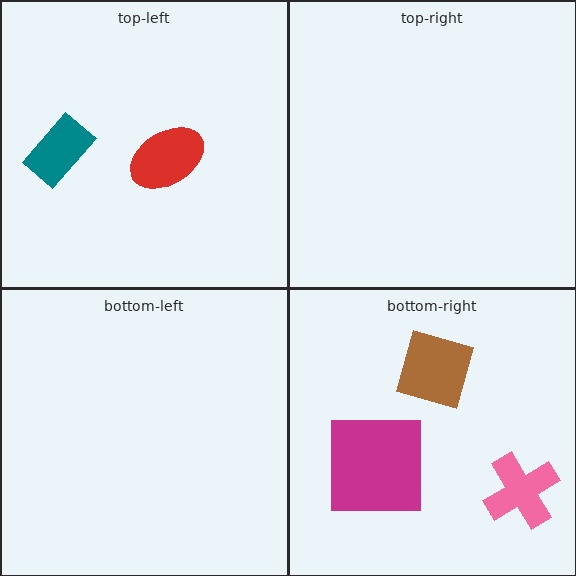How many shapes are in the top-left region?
2.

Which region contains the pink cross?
The bottom-right region.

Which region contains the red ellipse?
The top-left region.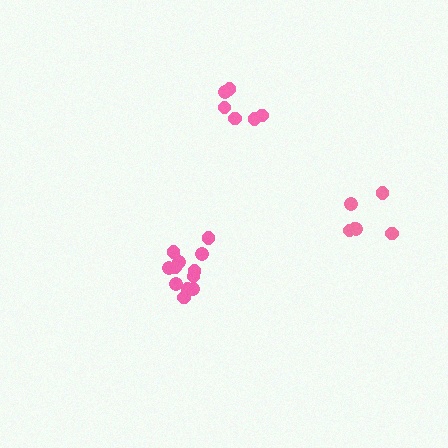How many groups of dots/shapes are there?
There are 3 groups.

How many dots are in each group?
Group 1: 6 dots, Group 2: 6 dots, Group 3: 12 dots (24 total).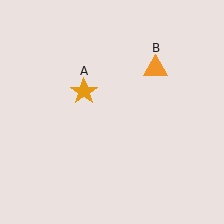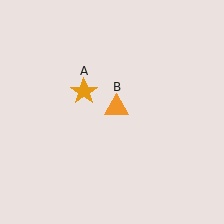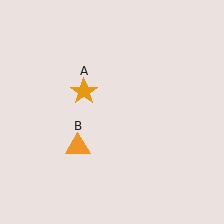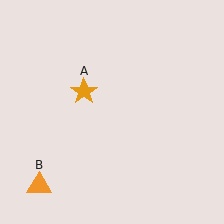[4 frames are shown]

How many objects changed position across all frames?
1 object changed position: orange triangle (object B).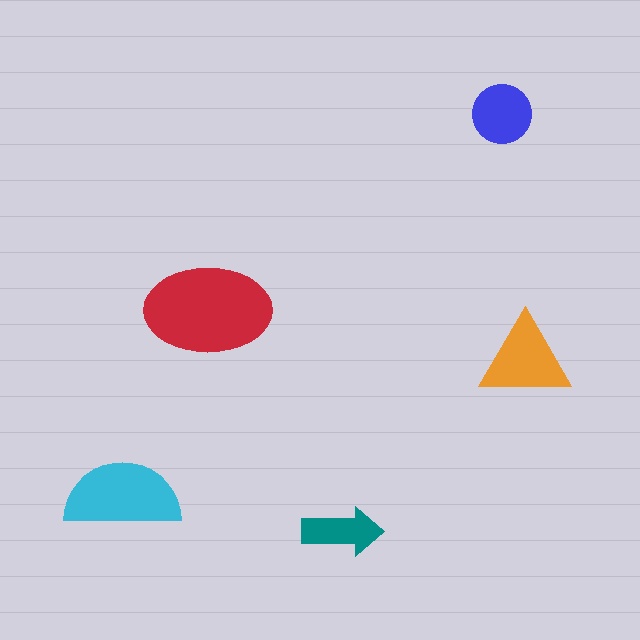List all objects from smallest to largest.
The teal arrow, the blue circle, the orange triangle, the cyan semicircle, the red ellipse.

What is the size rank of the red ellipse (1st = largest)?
1st.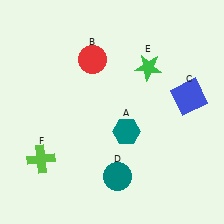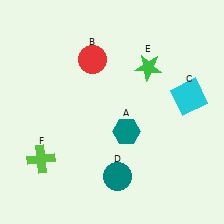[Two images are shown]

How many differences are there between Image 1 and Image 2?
There is 1 difference between the two images.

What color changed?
The square (C) changed from blue in Image 1 to cyan in Image 2.